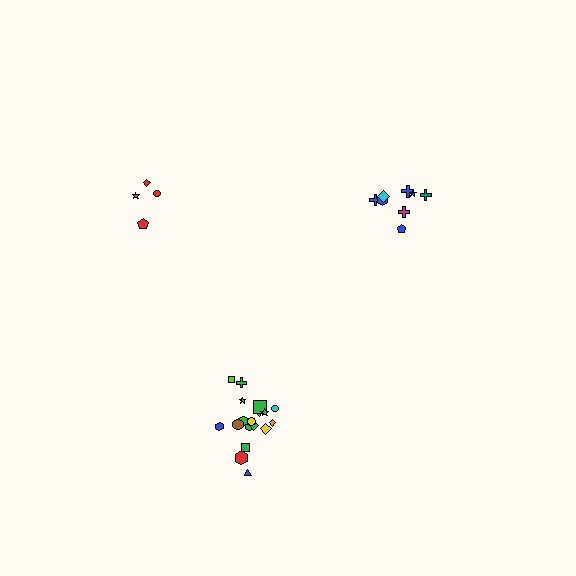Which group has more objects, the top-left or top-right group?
The top-right group.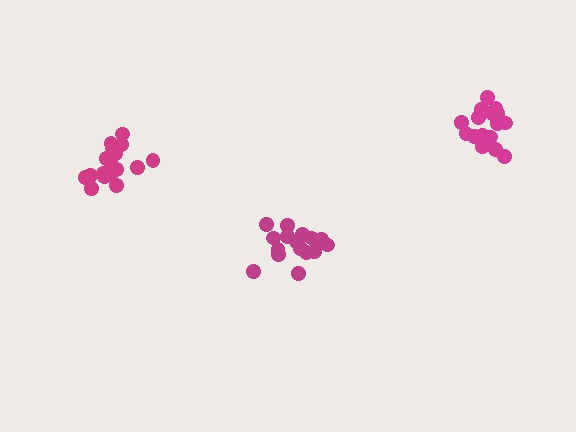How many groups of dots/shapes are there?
There are 3 groups.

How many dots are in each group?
Group 1: 17 dots, Group 2: 16 dots, Group 3: 17 dots (50 total).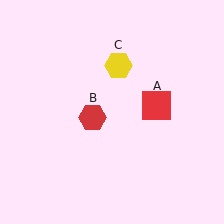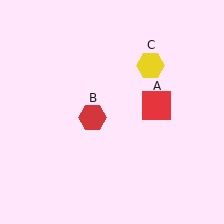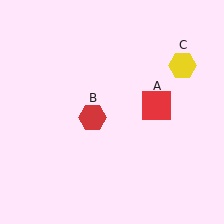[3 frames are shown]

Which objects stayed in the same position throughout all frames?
Red square (object A) and red hexagon (object B) remained stationary.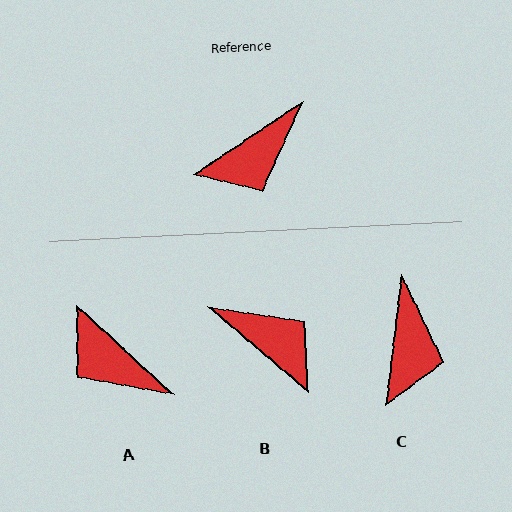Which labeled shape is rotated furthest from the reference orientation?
B, about 106 degrees away.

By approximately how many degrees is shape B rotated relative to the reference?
Approximately 106 degrees counter-clockwise.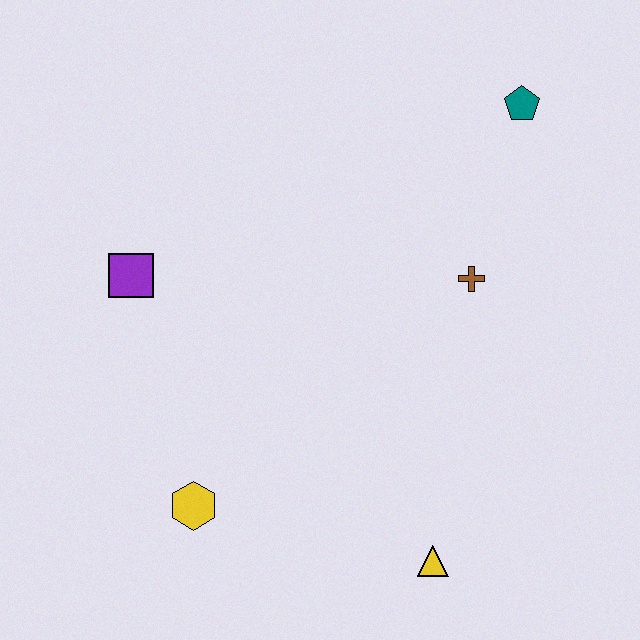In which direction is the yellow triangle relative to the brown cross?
The yellow triangle is below the brown cross.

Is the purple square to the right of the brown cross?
No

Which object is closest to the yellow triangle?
The yellow hexagon is closest to the yellow triangle.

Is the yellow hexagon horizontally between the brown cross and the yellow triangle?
No